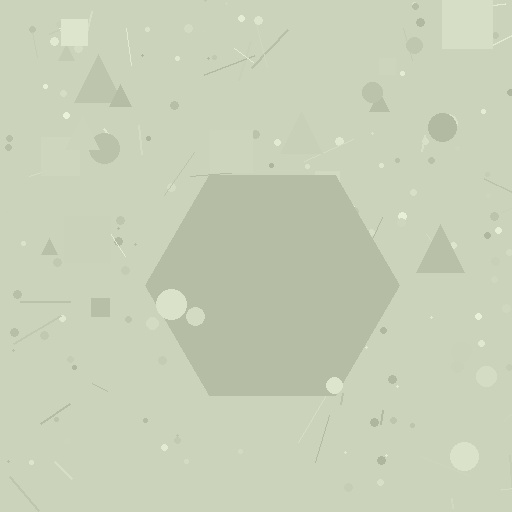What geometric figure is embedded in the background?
A hexagon is embedded in the background.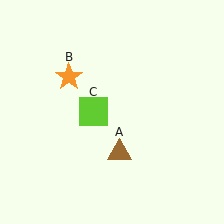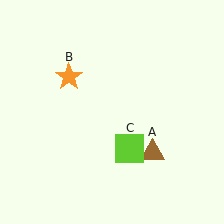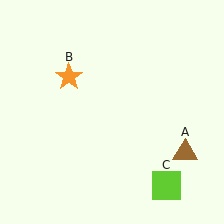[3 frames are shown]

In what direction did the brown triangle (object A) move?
The brown triangle (object A) moved right.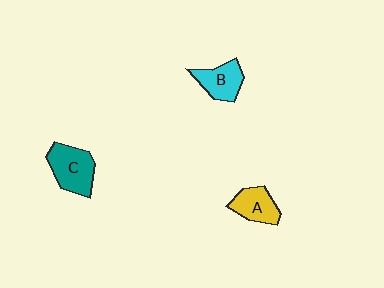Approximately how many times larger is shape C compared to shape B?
Approximately 1.3 times.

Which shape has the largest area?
Shape C (teal).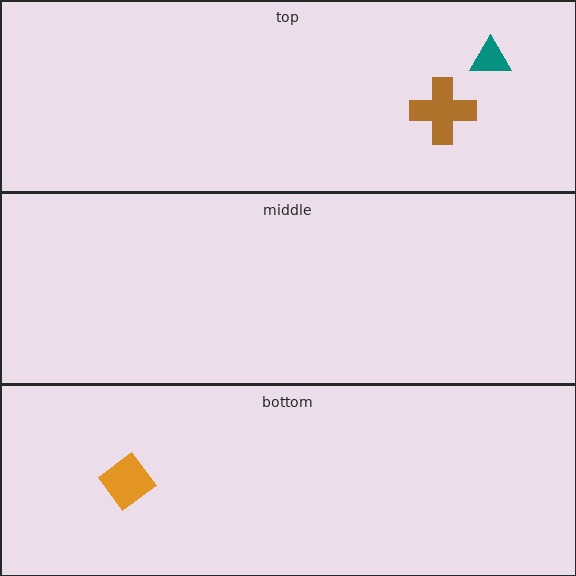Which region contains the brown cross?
The top region.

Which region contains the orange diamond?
The bottom region.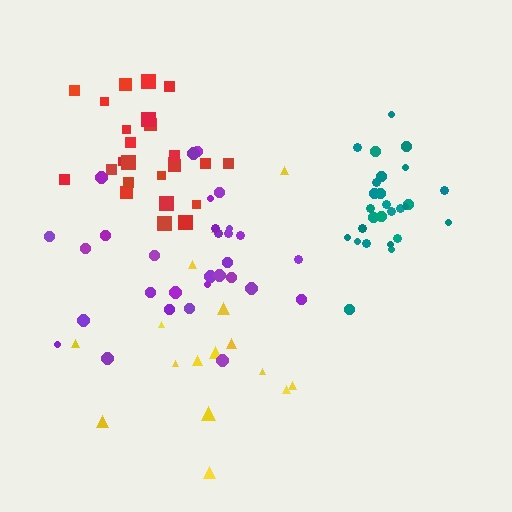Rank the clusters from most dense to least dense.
red, teal, purple, yellow.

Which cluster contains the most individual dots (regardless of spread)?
Purple (30).